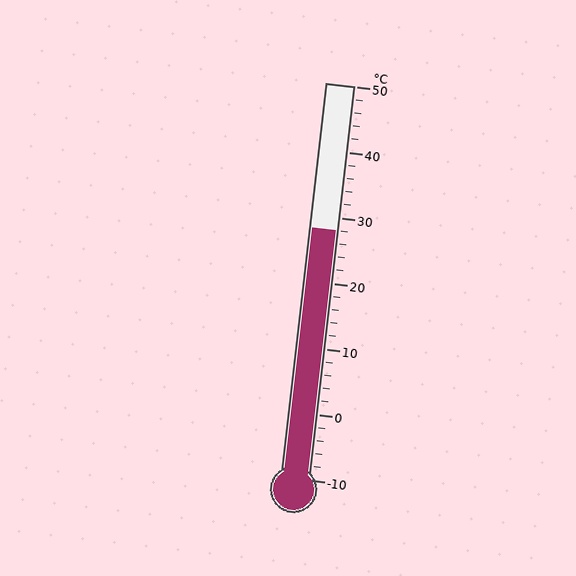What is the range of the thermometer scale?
The thermometer scale ranges from -10°C to 50°C.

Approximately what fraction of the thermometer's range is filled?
The thermometer is filled to approximately 65% of its range.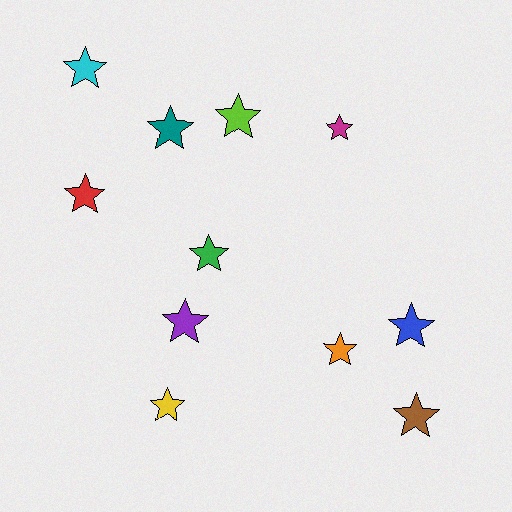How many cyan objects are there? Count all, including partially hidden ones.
There is 1 cyan object.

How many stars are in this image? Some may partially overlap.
There are 11 stars.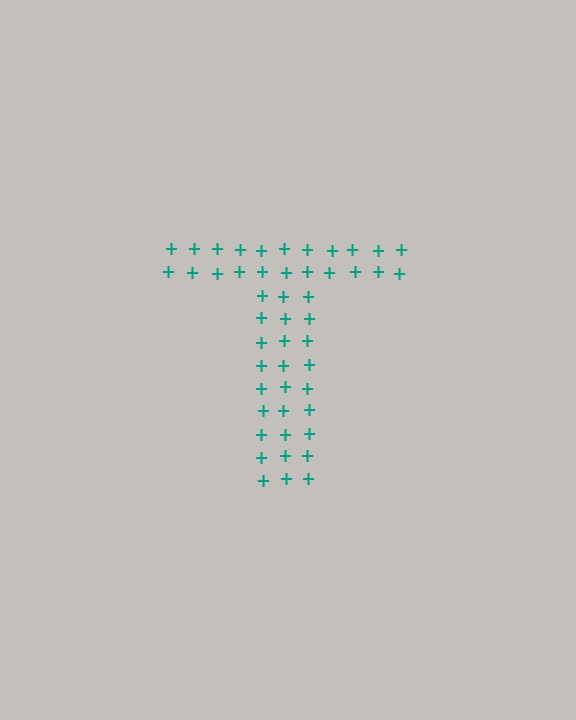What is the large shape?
The large shape is the letter T.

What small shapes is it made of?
It is made of small plus signs.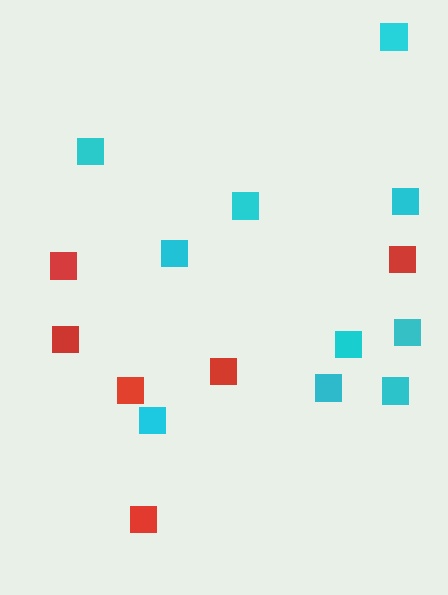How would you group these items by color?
There are 2 groups: one group of red squares (6) and one group of cyan squares (10).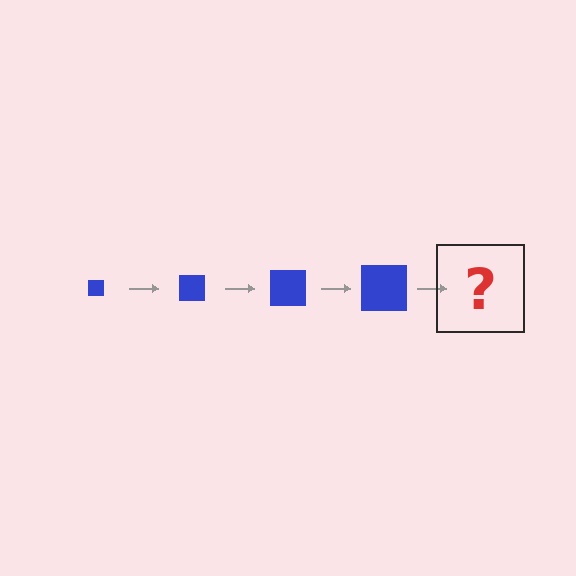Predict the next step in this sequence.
The next step is a blue square, larger than the previous one.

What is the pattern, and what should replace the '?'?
The pattern is that the square gets progressively larger each step. The '?' should be a blue square, larger than the previous one.